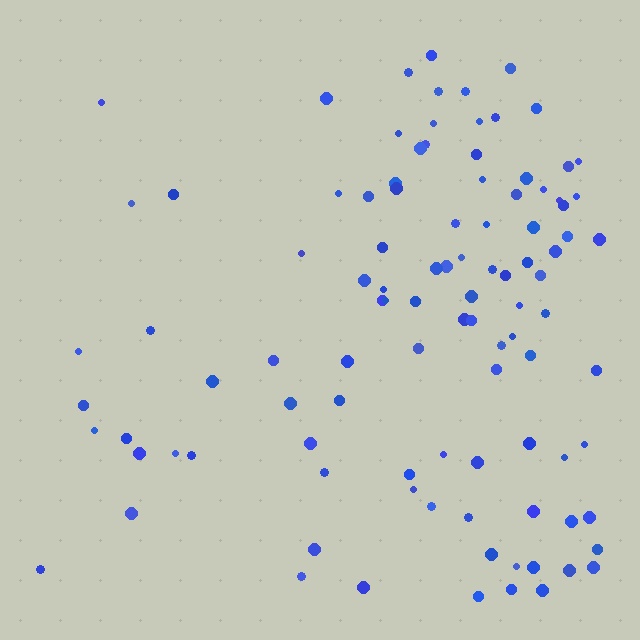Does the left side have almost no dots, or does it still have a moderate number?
Still a moderate number, just noticeably fewer than the right.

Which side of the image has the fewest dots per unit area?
The left.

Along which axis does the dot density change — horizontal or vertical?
Horizontal.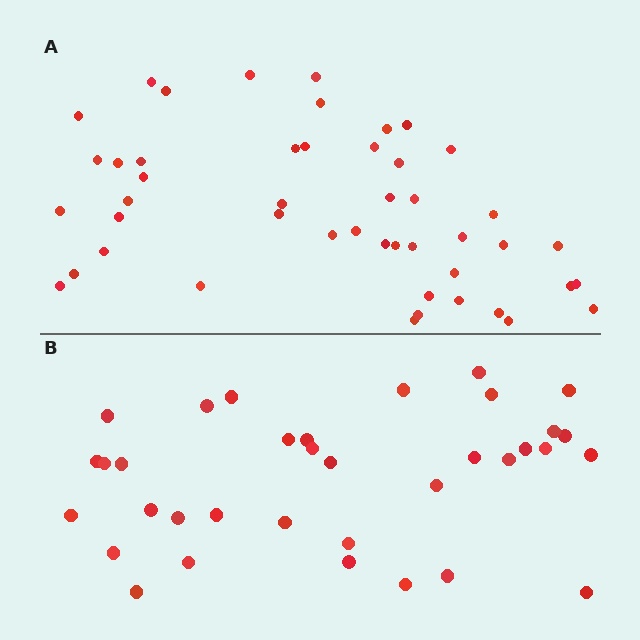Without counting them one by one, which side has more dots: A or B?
Region A (the top region) has more dots.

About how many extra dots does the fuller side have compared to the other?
Region A has roughly 12 or so more dots than region B.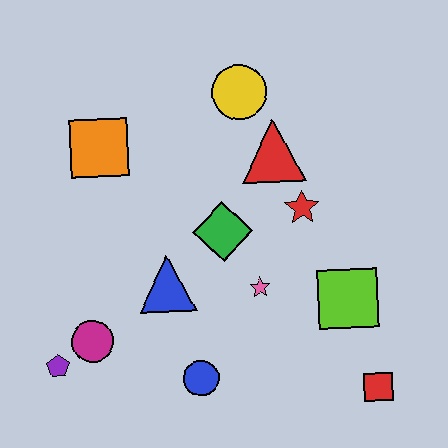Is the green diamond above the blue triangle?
Yes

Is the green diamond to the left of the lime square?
Yes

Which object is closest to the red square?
The lime square is closest to the red square.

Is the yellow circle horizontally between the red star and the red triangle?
No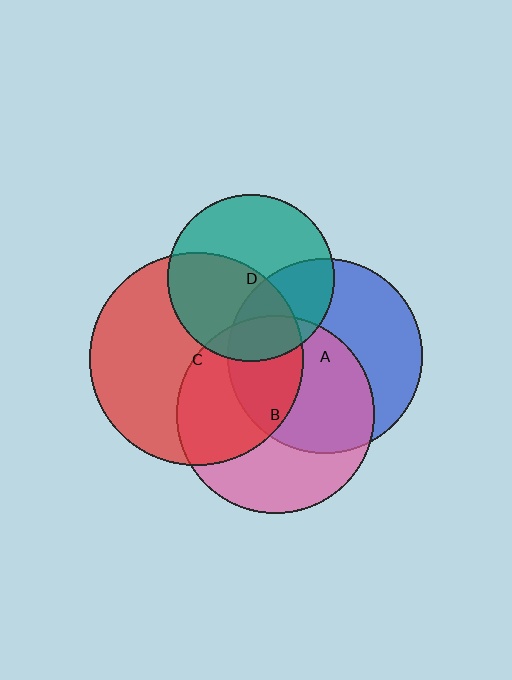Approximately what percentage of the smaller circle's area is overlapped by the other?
Approximately 35%.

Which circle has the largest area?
Circle C (red).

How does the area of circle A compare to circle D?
Approximately 1.4 times.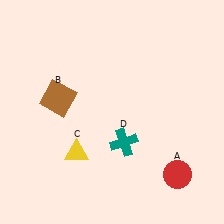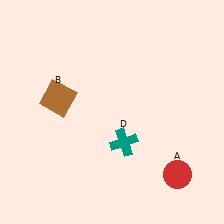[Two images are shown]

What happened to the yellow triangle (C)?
The yellow triangle (C) was removed in Image 2. It was in the bottom-left area of Image 1.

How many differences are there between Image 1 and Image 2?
There is 1 difference between the two images.